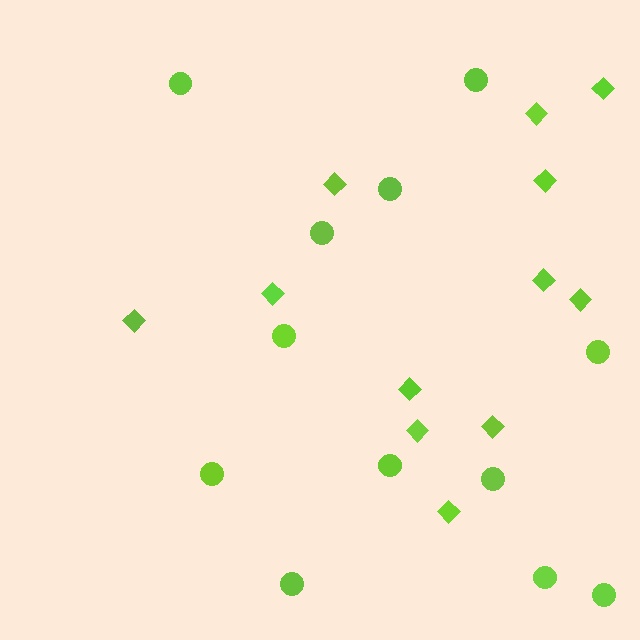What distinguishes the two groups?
There are 2 groups: one group of diamonds (12) and one group of circles (12).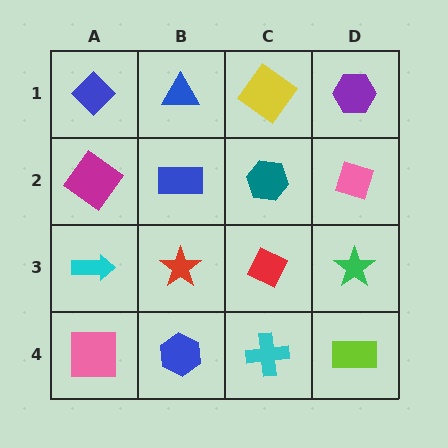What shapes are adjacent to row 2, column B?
A blue triangle (row 1, column B), a red star (row 3, column B), a magenta diamond (row 2, column A), a teal hexagon (row 2, column C).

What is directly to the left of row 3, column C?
A red star.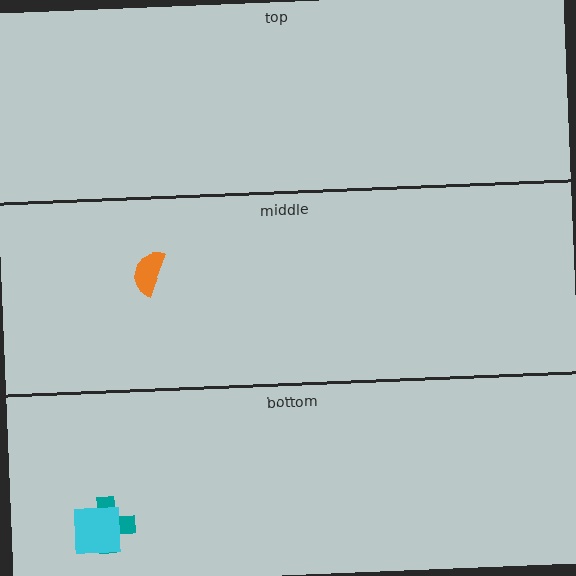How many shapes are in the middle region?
1.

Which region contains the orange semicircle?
The middle region.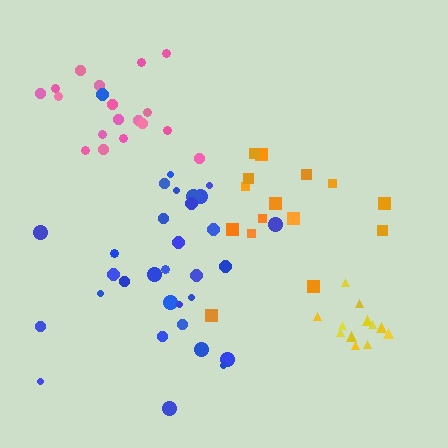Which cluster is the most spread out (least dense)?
Orange.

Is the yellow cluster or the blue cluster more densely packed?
Yellow.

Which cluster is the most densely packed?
Yellow.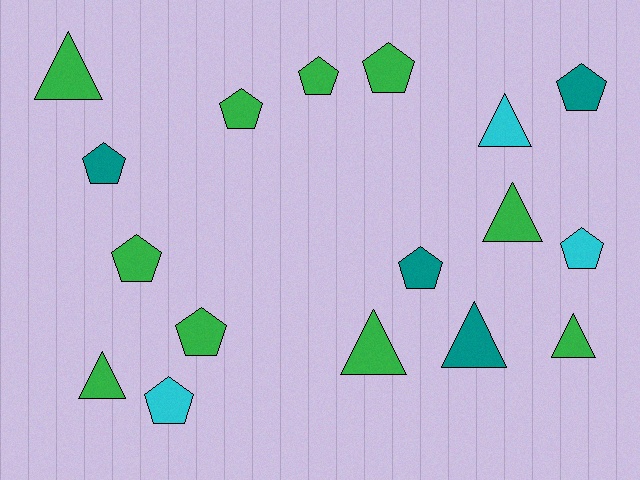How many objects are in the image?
There are 17 objects.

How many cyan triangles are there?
There is 1 cyan triangle.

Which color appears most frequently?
Green, with 10 objects.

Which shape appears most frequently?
Pentagon, with 10 objects.